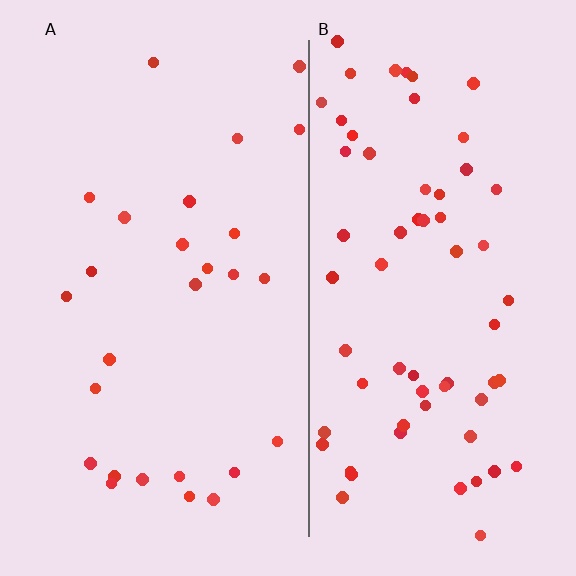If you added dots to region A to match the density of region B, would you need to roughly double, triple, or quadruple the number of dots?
Approximately double.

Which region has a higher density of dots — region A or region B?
B (the right).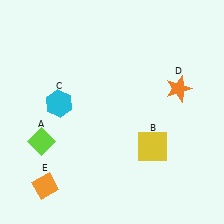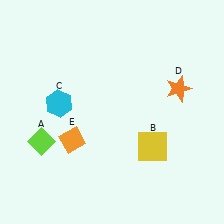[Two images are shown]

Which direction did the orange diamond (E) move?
The orange diamond (E) moved up.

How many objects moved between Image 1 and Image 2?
1 object moved between the two images.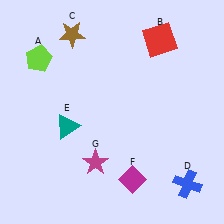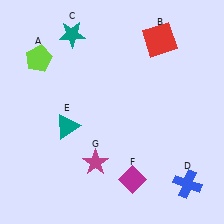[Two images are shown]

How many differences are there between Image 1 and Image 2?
There is 1 difference between the two images.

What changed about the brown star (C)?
In Image 1, C is brown. In Image 2, it changed to teal.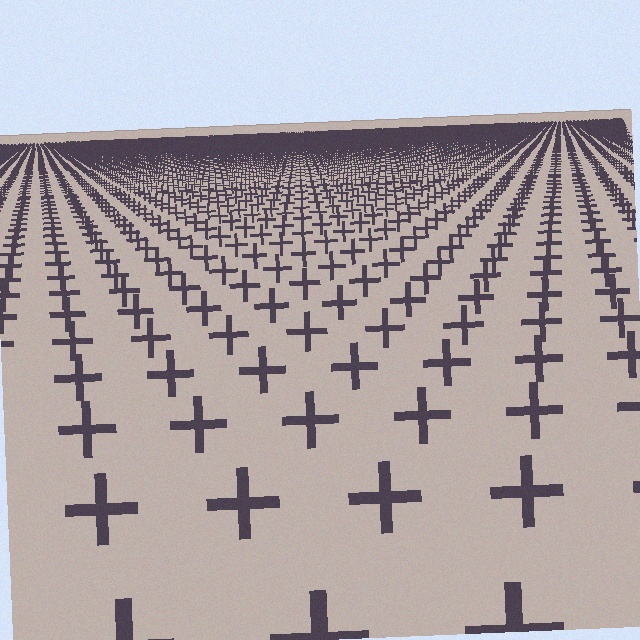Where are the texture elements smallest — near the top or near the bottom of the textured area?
Near the top.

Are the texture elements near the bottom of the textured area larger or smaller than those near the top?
Larger. Near the bottom, elements are closer to the viewer and appear at a bigger on-screen size.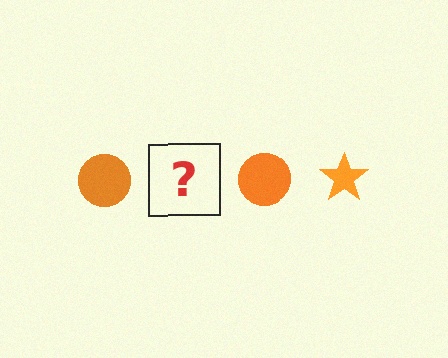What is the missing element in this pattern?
The missing element is an orange star.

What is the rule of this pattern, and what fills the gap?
The rule is that the pattern cycles through circle, star shapes in orange. The gap should be filled with an orange star.